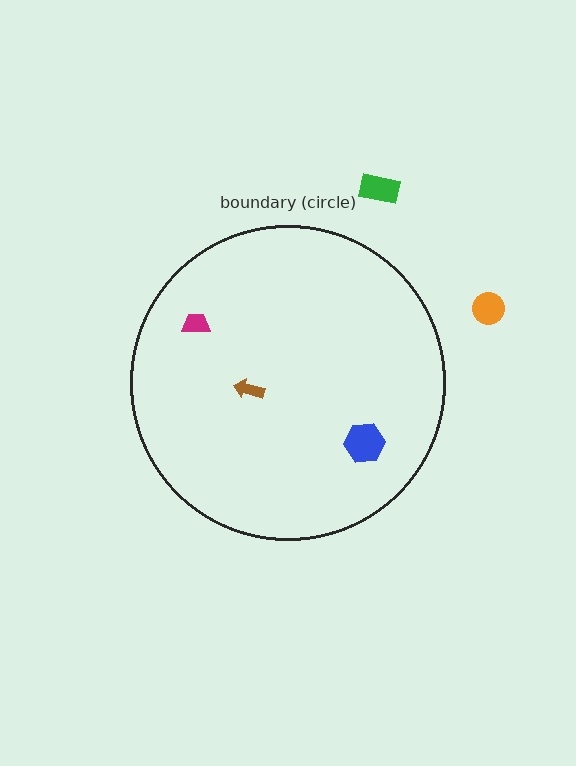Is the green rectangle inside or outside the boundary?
Outside.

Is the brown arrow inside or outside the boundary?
Inside.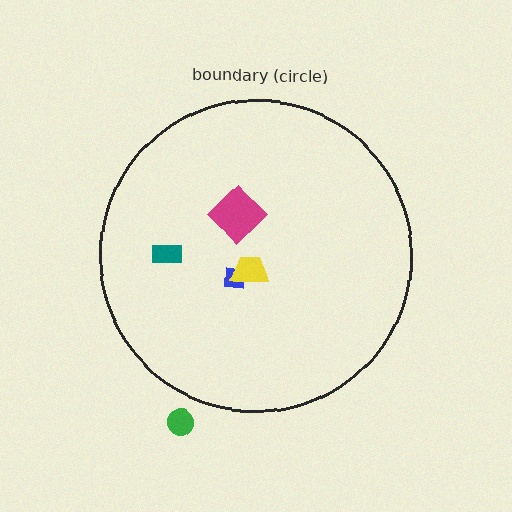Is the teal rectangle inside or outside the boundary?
Inside.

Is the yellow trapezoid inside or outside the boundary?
Inside.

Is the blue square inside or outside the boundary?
Inside.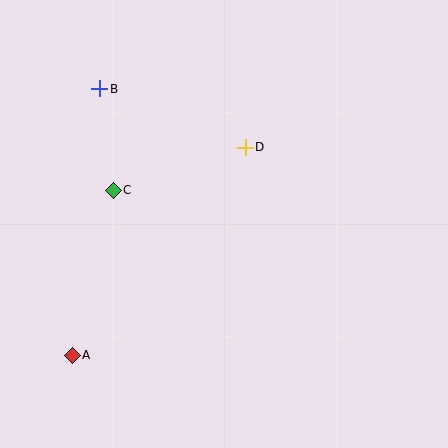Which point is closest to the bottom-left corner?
Point A is closest to the bottom-left corner.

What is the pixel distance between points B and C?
The distance between B and C is 102 pixels.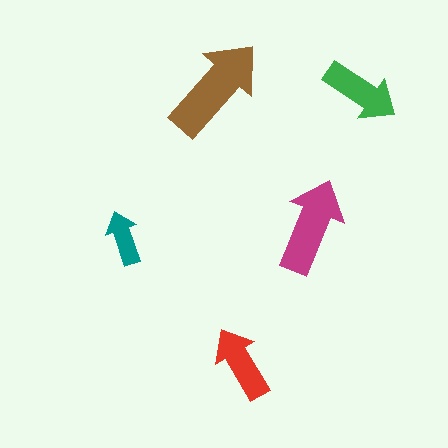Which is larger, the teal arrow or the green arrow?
The green one.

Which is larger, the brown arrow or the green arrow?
The brown one.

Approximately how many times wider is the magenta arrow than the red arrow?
About 1.5 times wider.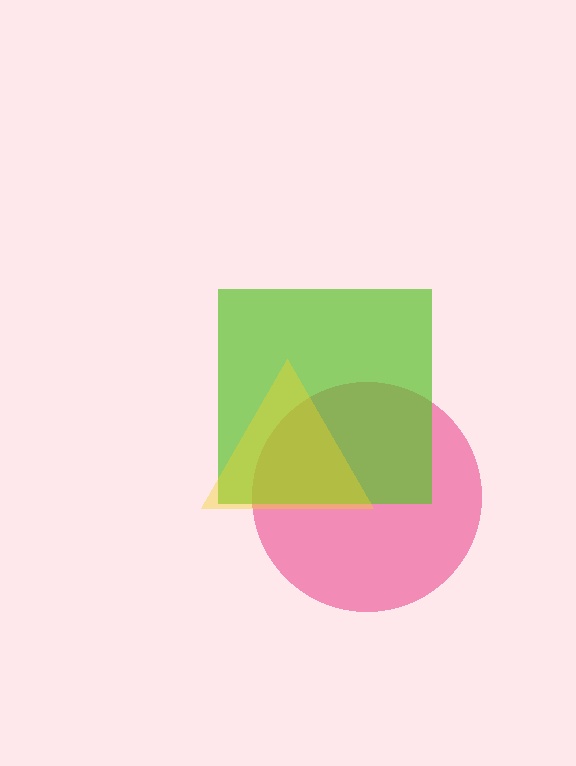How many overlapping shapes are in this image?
There are 3 overlapping shapes in the image.